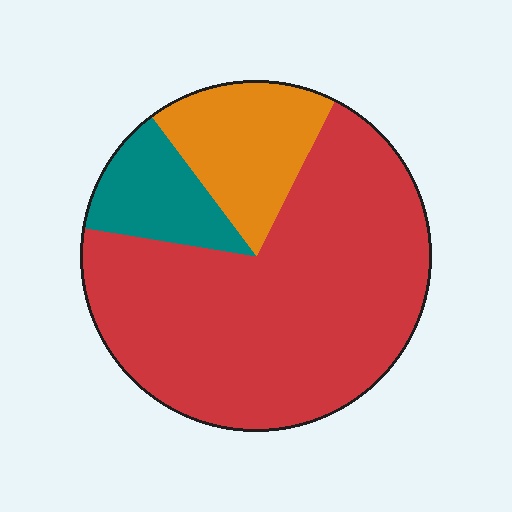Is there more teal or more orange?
Orange.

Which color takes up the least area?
Teal, at roughly 10%.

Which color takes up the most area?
Red, at roughly 70%.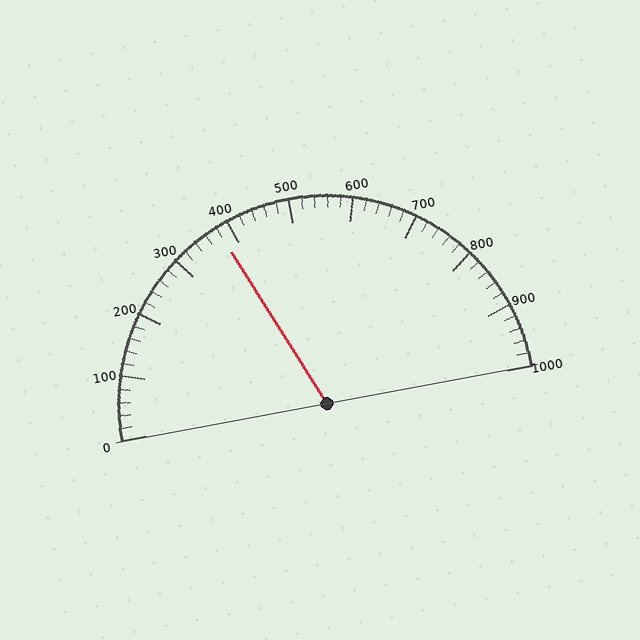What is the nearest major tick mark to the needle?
The nearest major tick mark is 400.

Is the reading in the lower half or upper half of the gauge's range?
The reading is in the lower half of the range (0 to 1000).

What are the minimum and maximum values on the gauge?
The gauge ranges from 0 to 1000.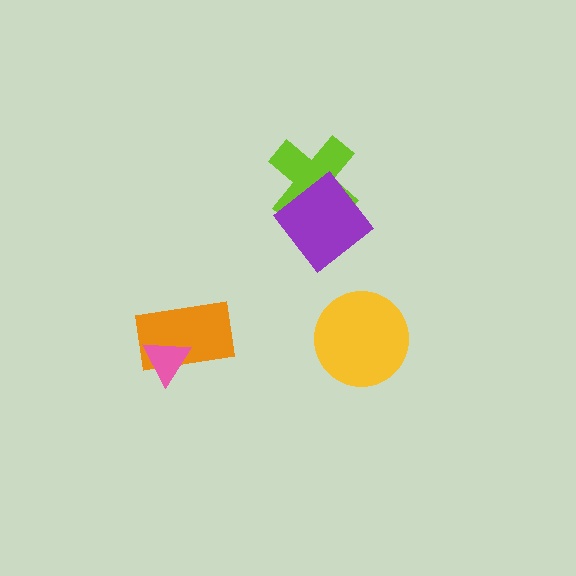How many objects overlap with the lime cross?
1 object overlaps with the lime cross.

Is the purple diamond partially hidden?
No, no other shape covers it.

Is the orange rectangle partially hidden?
Yes, it is partially covered by another shape.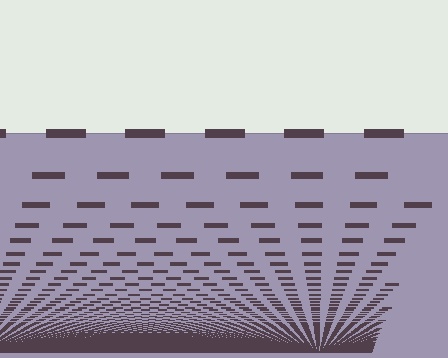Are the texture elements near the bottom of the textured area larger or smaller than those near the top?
Smaller. The gradient is inverted — elements near the bottom are smaller and denser.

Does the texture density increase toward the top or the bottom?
Density increases toward the bottom.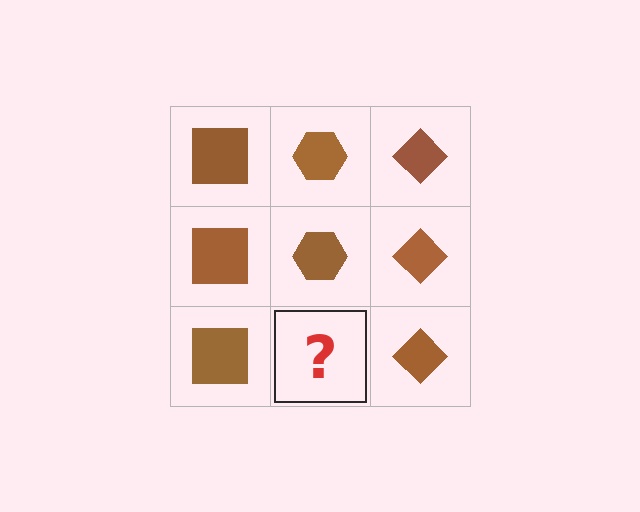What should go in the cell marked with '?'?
The missing cell should contain a brown hexagon.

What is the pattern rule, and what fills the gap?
The rule is that each column has a consistent shape. The gap should be filled with a brown hexagon.